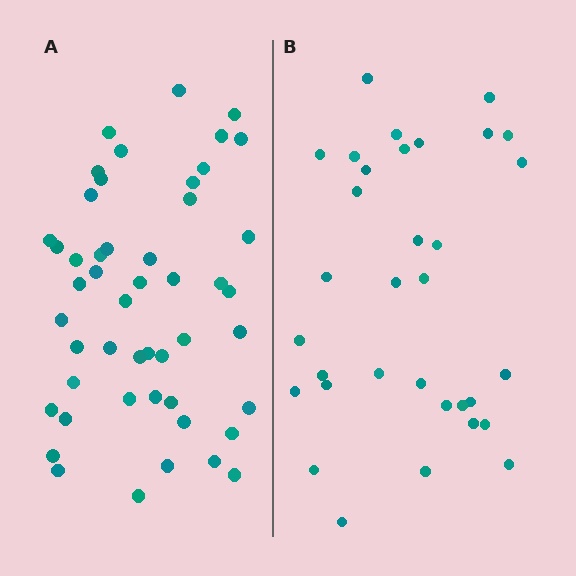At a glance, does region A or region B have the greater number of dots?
Region A (the left region) has more dots.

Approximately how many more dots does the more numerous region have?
Region A has approximately 15 more dots than region B.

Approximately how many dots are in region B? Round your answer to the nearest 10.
About 30 dots. (The exact count is 33, which rounds to 30.)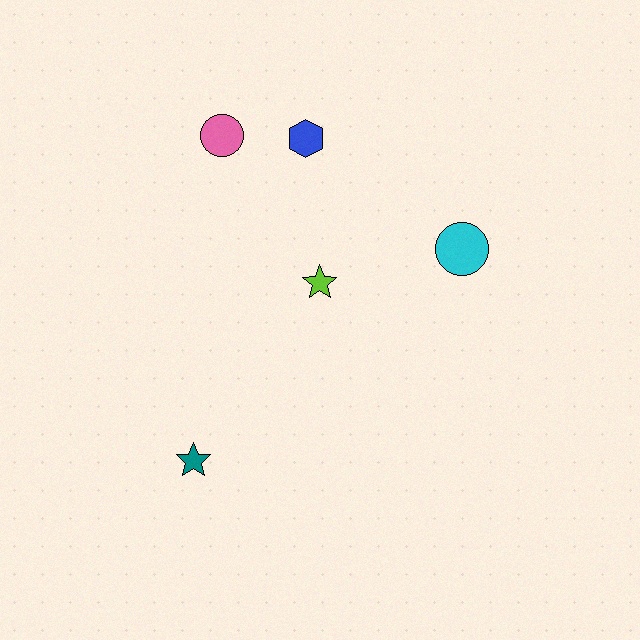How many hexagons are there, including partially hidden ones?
There is 1 hexagon.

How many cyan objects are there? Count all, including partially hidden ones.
There is 1 cyan object.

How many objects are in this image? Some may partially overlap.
There are 5 objects.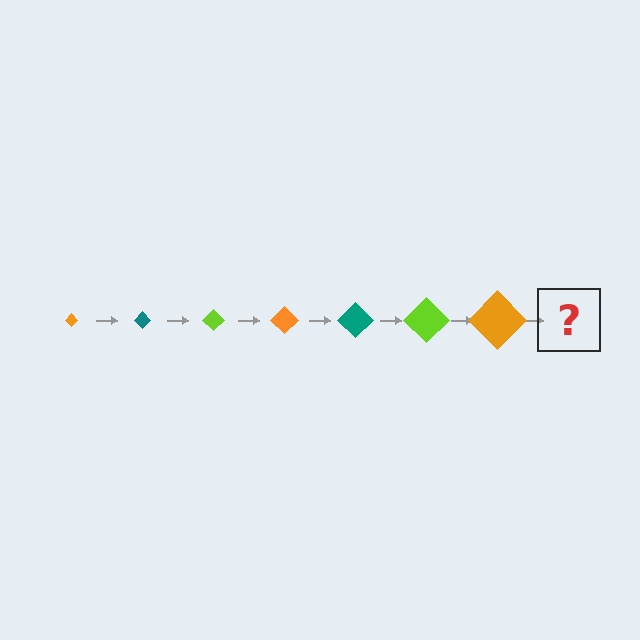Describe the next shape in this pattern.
It should be a teal diamond, larger than the previous one.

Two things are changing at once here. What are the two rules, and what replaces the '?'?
The two rules are that the diamond grows larger each step and the color cycles through orange, teal, and lime. The '?' should be a teal diamond, larger than the previous one.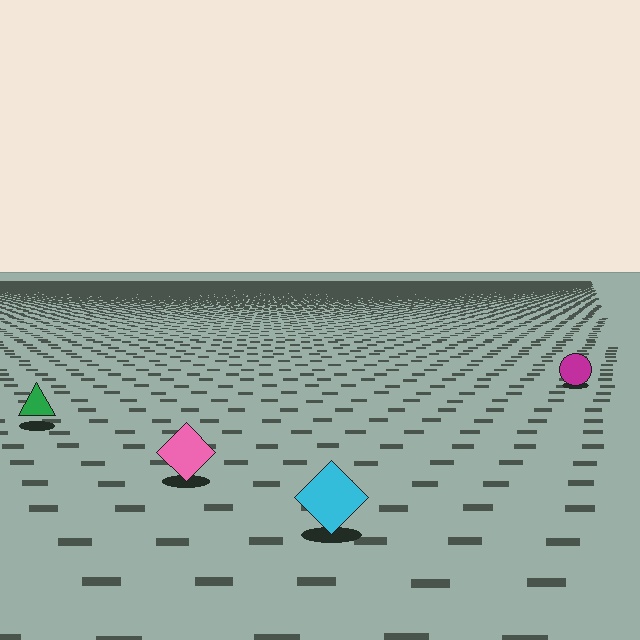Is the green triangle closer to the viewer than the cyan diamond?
No. The cyan diamond is closer — you can tell from the texture gradient: the ground texture is coarser near it.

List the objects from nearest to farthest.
From nearest to farthest: the cyan diamond, the pink diamond, the green triangle, the magenta circle.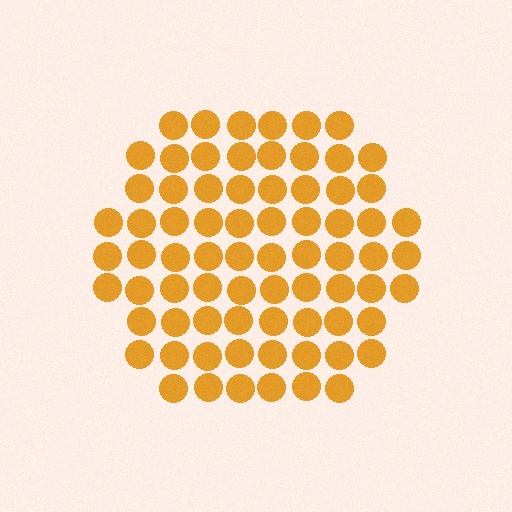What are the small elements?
The small elements are circles.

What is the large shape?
The large shape is a circle.